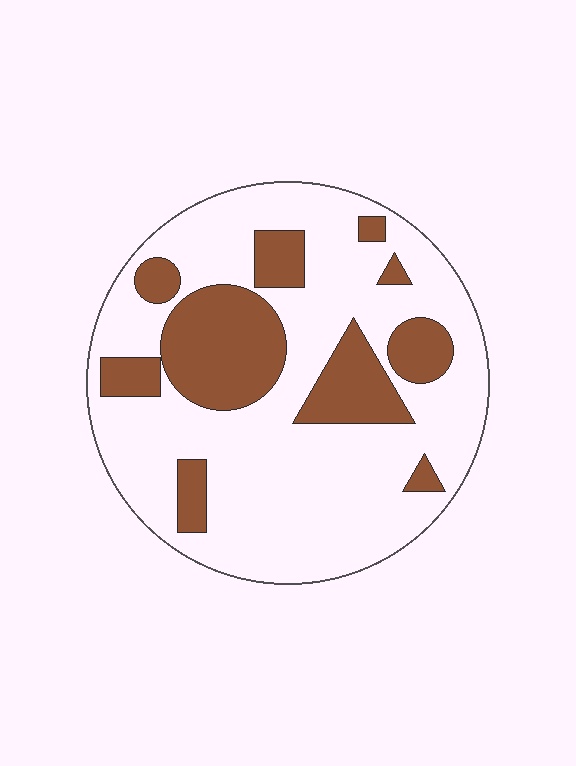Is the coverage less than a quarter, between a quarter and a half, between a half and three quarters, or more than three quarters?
Between a quarter and a half.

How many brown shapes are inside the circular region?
10.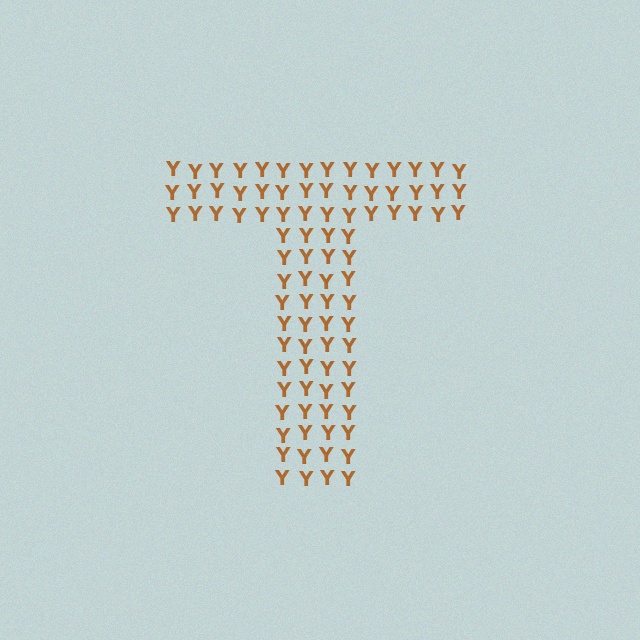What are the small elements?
The small elements are letter Y's.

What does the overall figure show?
The overall figure shows the letter T.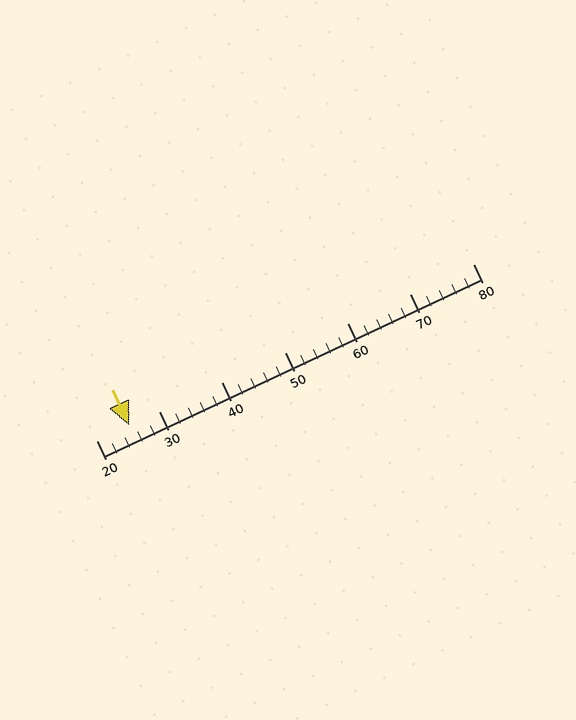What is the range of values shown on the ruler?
The ruler shows values from 20 to 80.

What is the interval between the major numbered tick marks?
The major tick marks are spaced 10 units apart.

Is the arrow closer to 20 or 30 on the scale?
The arrow is closer to 30.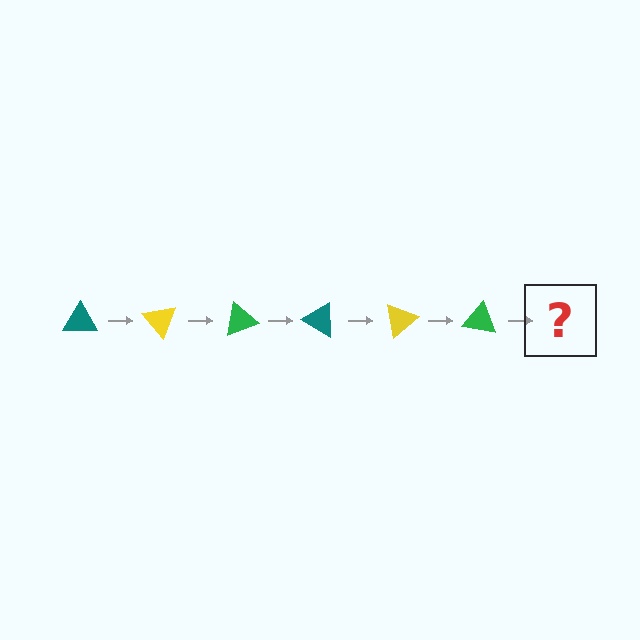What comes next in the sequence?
The next element should be a teal triangle, rotated 300 degrees from the start.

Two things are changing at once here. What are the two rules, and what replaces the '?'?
The two rules are that it rotates 50 degrees each step and the color cycles through teal, yellow, and green. The '?' should be a teal triangle, rotated 300 degrees from the start.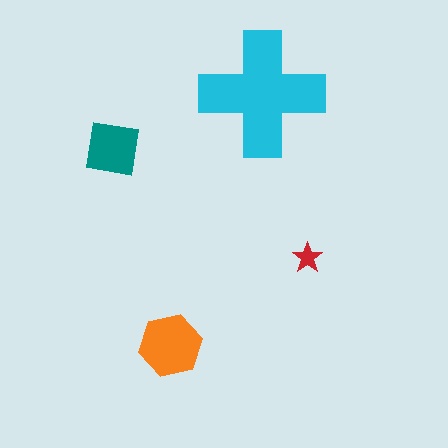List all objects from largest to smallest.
The cyan cross, the orange hexagon, the teal square, the red star.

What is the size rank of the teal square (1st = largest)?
3rd.